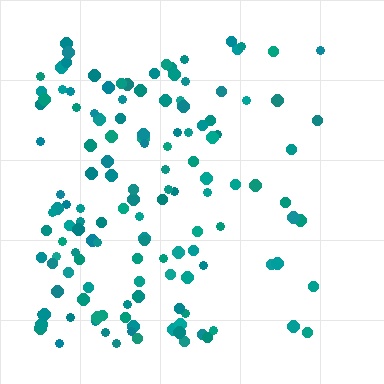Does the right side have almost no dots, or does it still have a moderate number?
Still a moderate number, just noticeably fewer than the left.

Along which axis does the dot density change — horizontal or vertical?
Horizontal.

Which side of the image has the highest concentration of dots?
The left.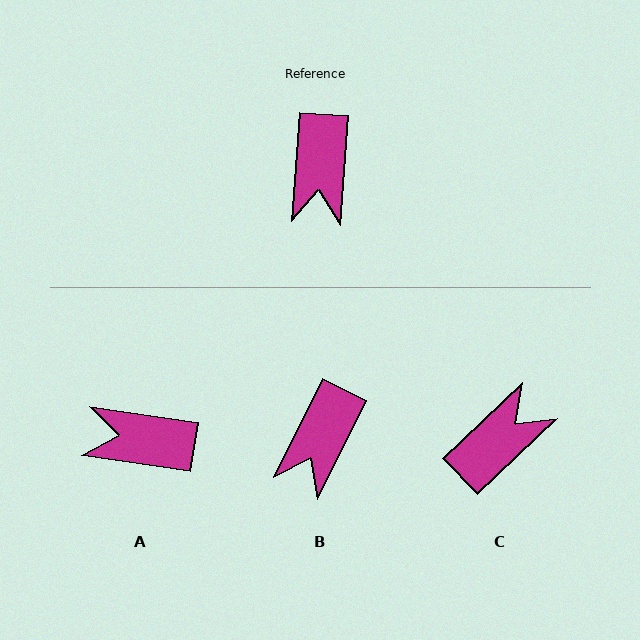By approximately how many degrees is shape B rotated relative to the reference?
Approximately 22 degrees clockwise.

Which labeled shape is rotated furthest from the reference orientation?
C, about 138 degrees away.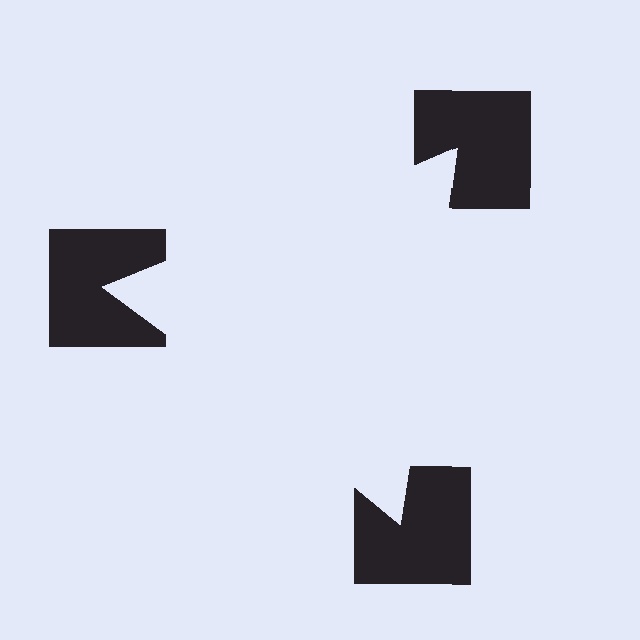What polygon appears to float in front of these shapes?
An illusory triangle — its edges are inferred from the aligned wedge cuts in the notched squares, not physically drawn.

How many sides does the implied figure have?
3 sides.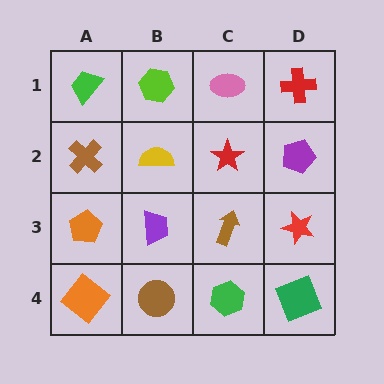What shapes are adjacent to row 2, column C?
A pink ellipse (row 1, column C), a brown arrow (row 3, column C), a yellow semicircle (row 2, column B), a purple pentagon (row 2, column D).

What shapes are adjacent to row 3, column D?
A purple pentagon (row 2, column D), a green square (row 4, column D), a brown arrow (row 3, column C).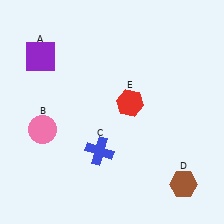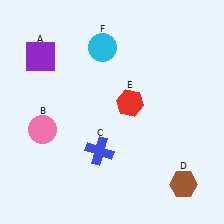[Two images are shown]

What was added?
A cyan circle (F) was added in Image 2.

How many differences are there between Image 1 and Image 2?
There is 1 difference between the two images.